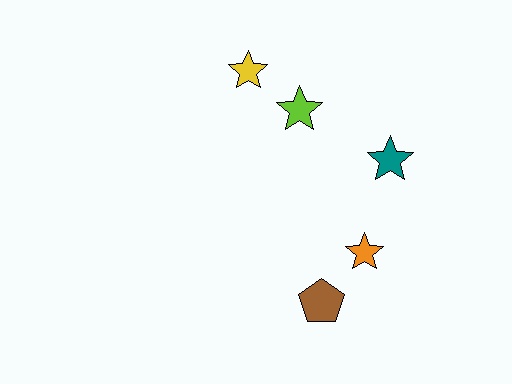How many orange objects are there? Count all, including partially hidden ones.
There is 1 orange object.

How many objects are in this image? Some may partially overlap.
There are 5 objects.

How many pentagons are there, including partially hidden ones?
There is 1 pentagon.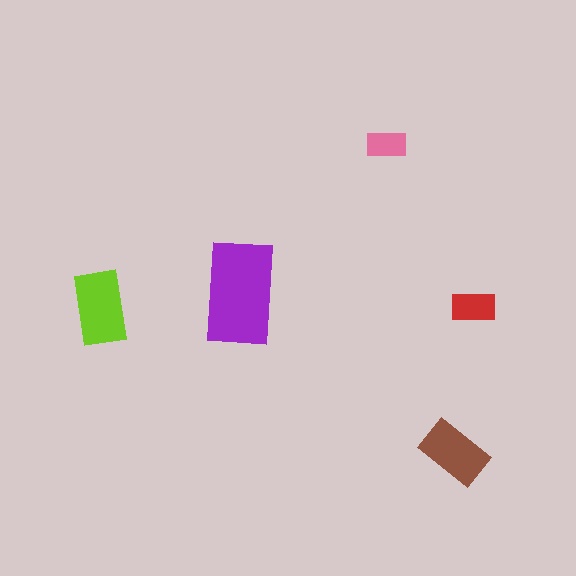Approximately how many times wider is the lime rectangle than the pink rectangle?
About 2 times wider.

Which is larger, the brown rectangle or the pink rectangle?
The brown one.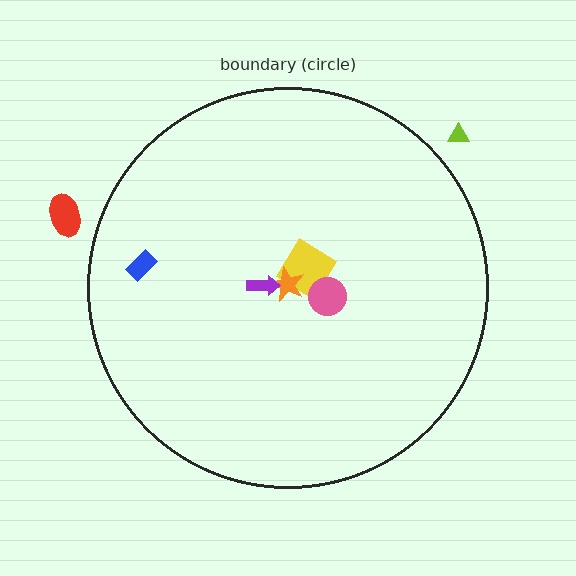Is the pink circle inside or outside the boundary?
Inside.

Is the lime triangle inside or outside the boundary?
Outside.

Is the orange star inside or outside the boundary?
Inside.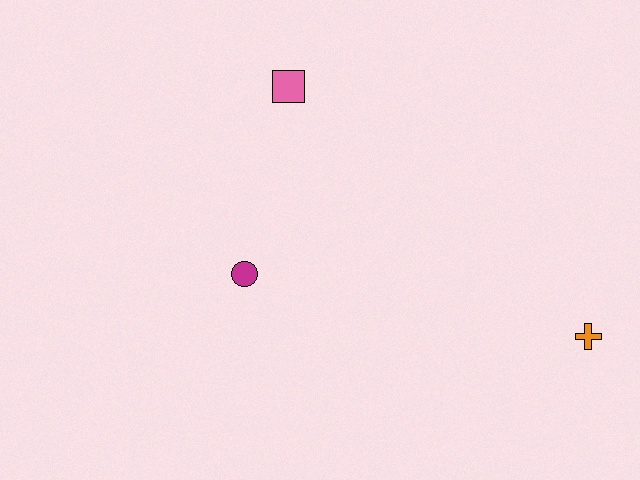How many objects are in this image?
There are 3 objects.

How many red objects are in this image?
There are no red objects.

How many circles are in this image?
There is 1 circle.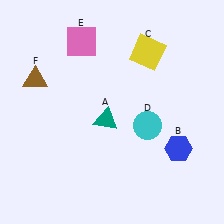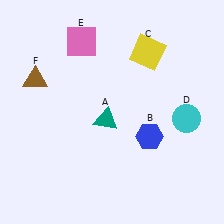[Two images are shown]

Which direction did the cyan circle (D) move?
The cyan circle (D) moved right.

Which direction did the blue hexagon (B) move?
The blue hexagon (B) moved left.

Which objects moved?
The objects that moved are: the blue hexagon (B), the cyan circle (D).